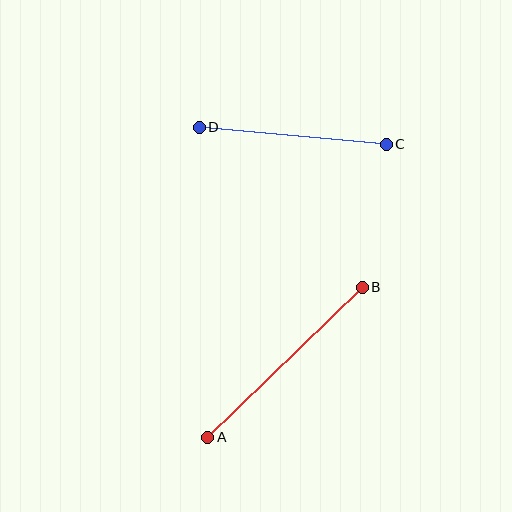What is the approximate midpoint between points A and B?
The midpoint is at approximately (285, 362) pixels.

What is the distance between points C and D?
The distance is approximately 188 pixels.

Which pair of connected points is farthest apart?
Points A and B are farthest apart.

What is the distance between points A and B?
The distance is approximately 215 pixels.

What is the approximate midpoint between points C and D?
The midpoint is at approximately (293, 136) pixels.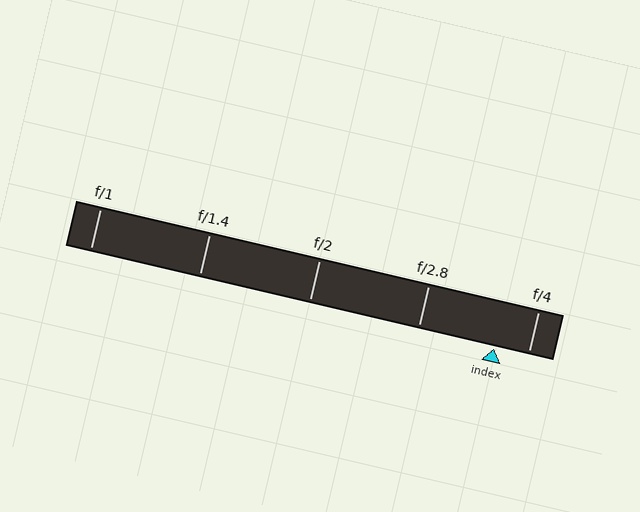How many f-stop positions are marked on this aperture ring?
There are 5 f-stop positions marked.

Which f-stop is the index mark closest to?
The index mark is closest to f/4.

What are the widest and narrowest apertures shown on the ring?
The widest aperture shown is f/1 and the narrowest is f/4.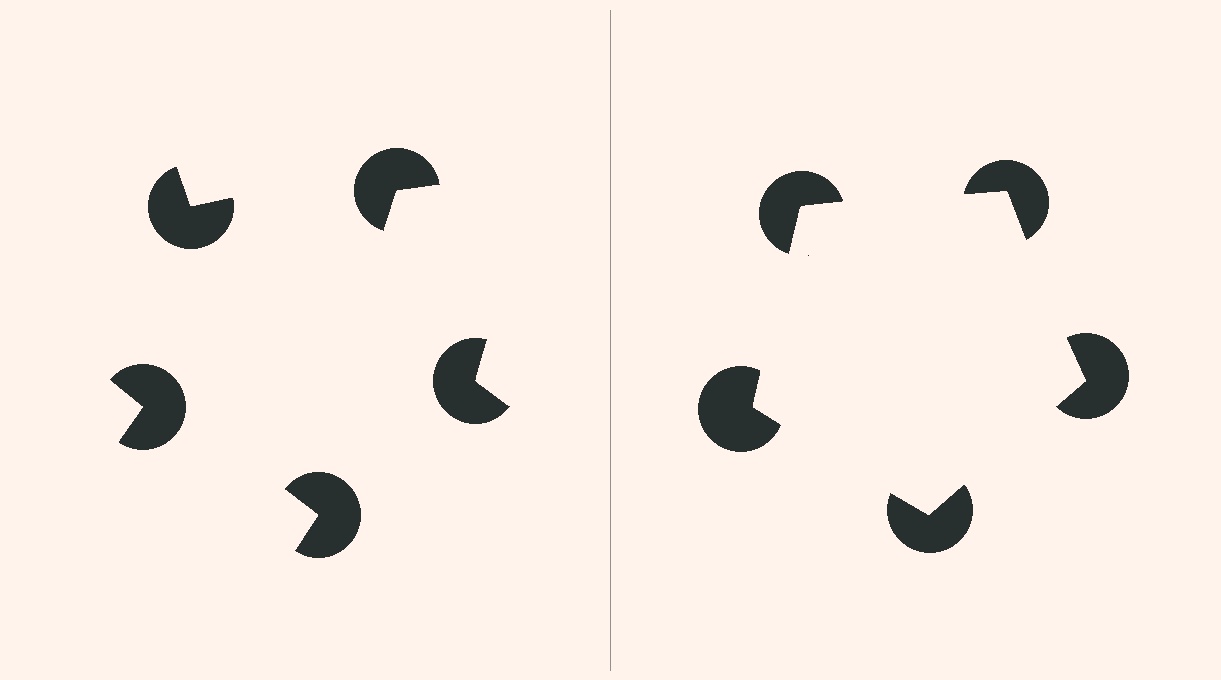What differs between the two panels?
The pac-man discs are positioned identically on both sides; only the wedge orientations differ. On the right they align to a pentagon; on the left they are misaligned.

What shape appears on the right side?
An illusory pentagon.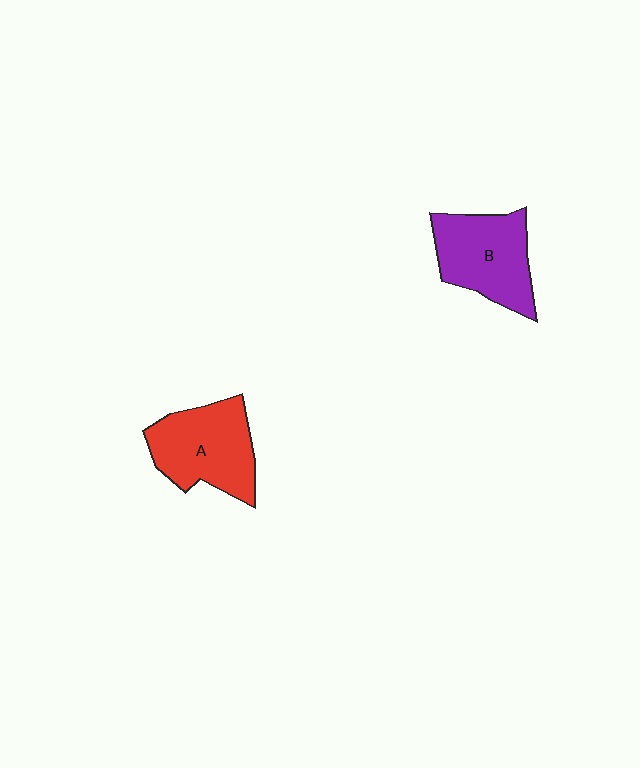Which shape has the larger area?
Shape A (red).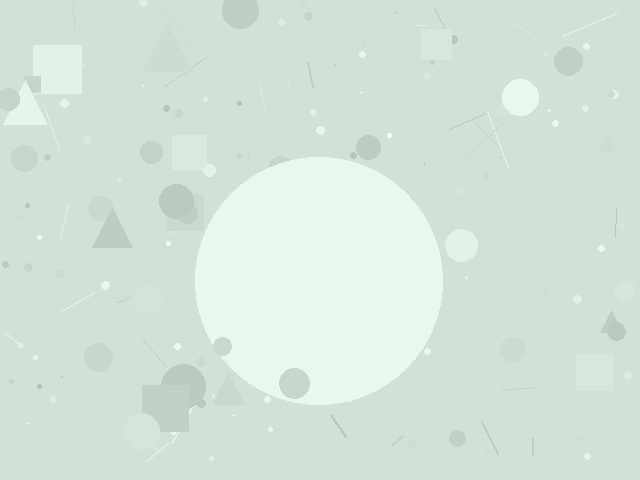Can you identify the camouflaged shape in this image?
The camouflaged shape is a circle.